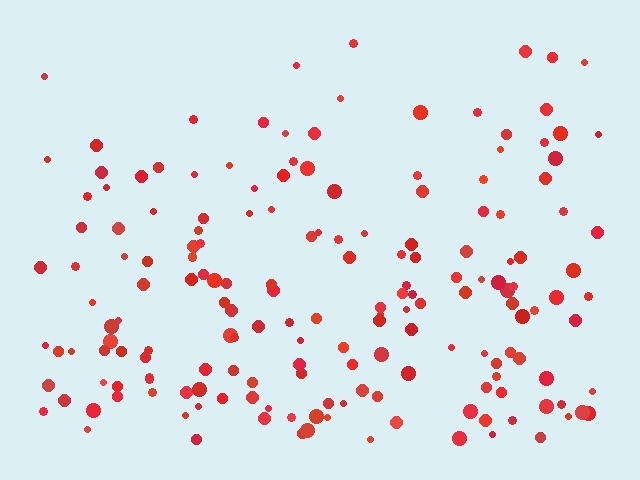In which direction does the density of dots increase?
From top to bottom, with the bottom side densest.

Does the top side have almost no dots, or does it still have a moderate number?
Still a moderate number, just noticeably fewer than the bottom.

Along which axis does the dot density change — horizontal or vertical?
Vertical.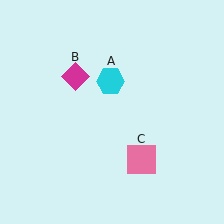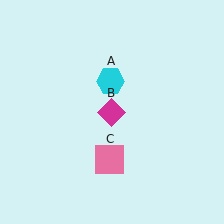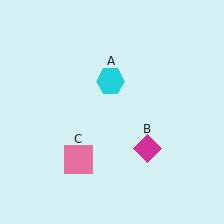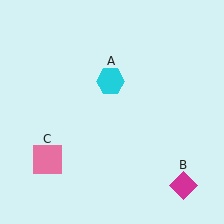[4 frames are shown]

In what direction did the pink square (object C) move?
The pink square (object C) moved left.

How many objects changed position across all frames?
2 objects changed position: magenta diamond (object B), pink square (object C).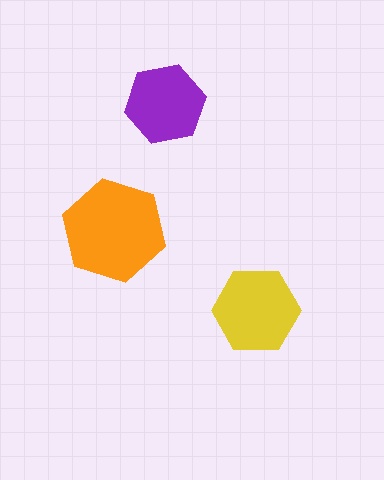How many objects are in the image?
There are 3 objects in the image.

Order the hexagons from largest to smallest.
the orange one, the yellow one, the purple one.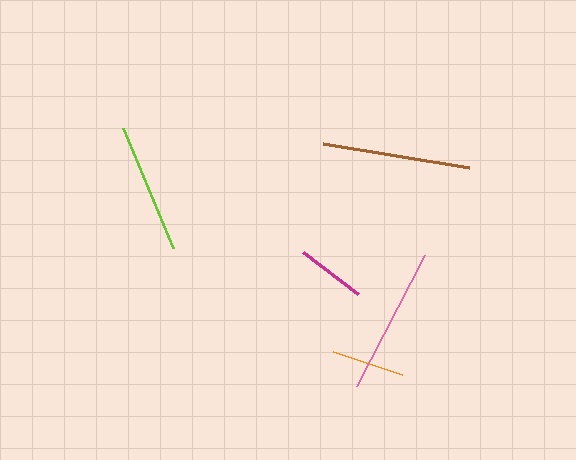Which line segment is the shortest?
The magenta line is the shortest at approximately 70 pixels.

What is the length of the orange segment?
The orange segment is approximately 72 pixels long.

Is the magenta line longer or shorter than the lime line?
The lime line is longer than the magenta line.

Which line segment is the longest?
The brown line is the longest at approximately 148 pixels.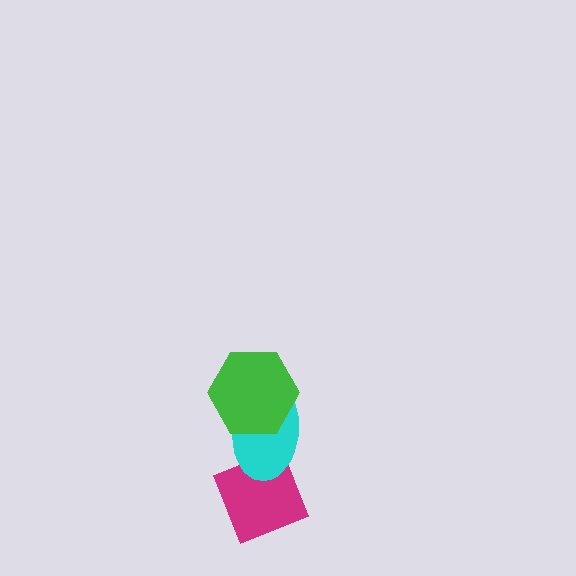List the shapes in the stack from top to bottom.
From top to bottom: the green hexagon, the cyan ellipse, the magenta diamond.